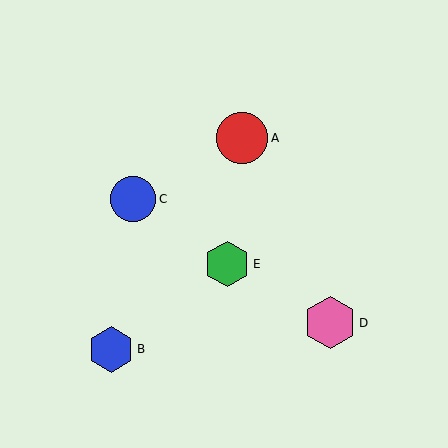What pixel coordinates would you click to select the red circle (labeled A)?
Click at (242, 138) to select the red circle A.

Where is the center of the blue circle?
The center of the blue circle is at (133, 199).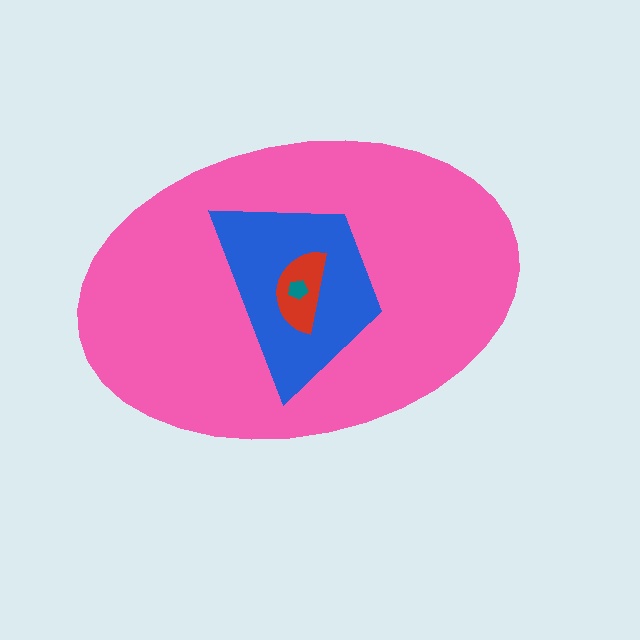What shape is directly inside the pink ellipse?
The blue trapezoid.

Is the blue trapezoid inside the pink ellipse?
Yes.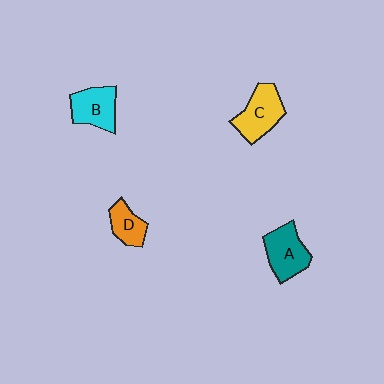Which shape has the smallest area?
Shape D (orange).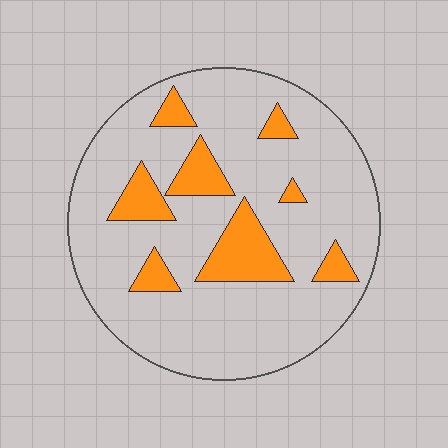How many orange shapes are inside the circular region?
8.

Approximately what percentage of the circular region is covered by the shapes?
Approximately 15%.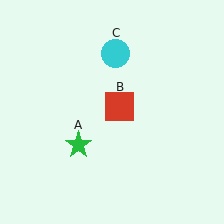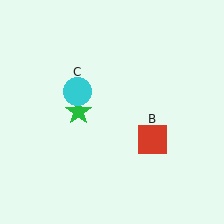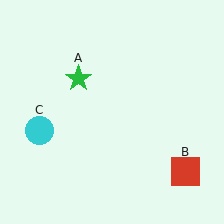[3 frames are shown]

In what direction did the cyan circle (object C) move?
The cyan circle (object C) moved down and to the left.